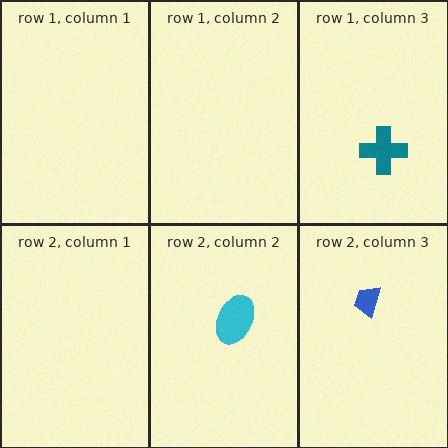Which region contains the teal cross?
The row 1, column 3 region.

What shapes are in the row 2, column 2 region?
The cyan ellipse.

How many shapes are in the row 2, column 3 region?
1.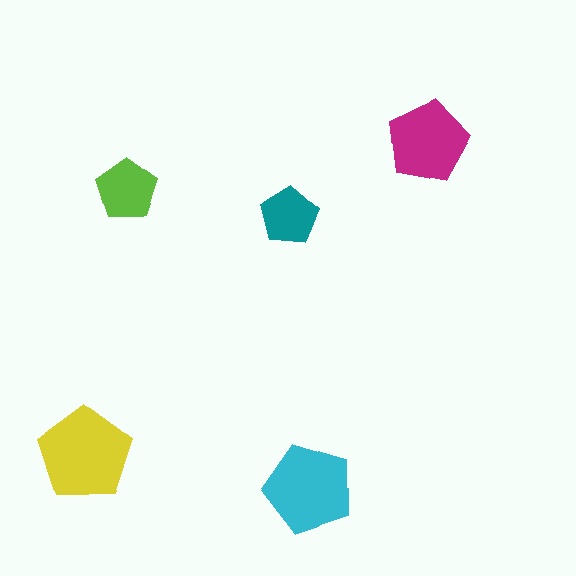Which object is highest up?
The magenta pentagon is topmost.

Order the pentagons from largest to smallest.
the yellow one, the cyan one, the magenta one, the lime one, the teal one.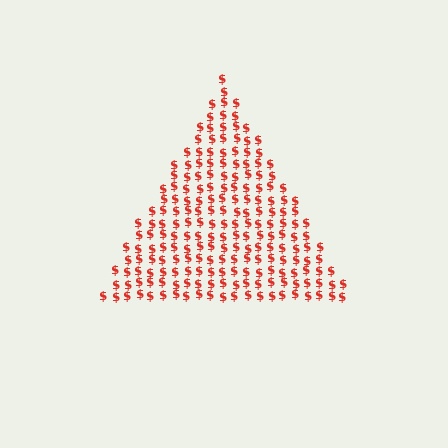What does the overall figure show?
The overall figure shows a triangle.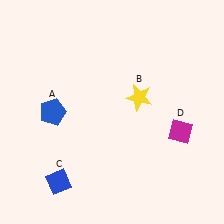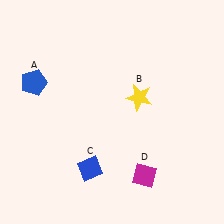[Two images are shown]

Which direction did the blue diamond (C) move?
The blue diamond (C) moved right.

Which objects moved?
The objects that moved are: the blue pentagon (A), the blue diamond (C), the magenta diamond (D).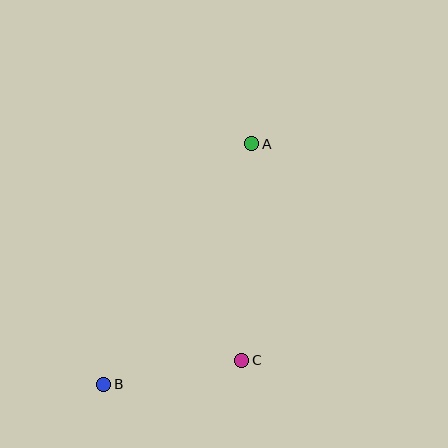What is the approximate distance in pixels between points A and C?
The distance between A and C is approximately 217 pixels.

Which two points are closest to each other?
Points B and C are closest to each other.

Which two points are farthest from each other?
Points A and B are farthest from each other.